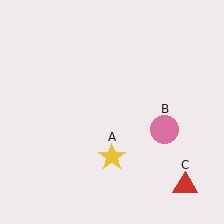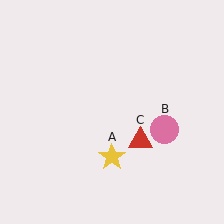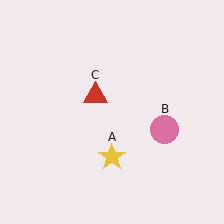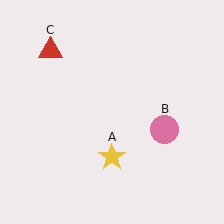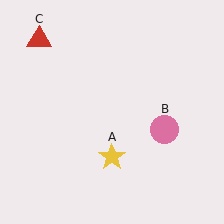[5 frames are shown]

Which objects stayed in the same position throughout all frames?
Yellow star (object A) and pink circle (object B) remained stationary.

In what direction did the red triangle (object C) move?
The red triangle (object C) moved up and to the left.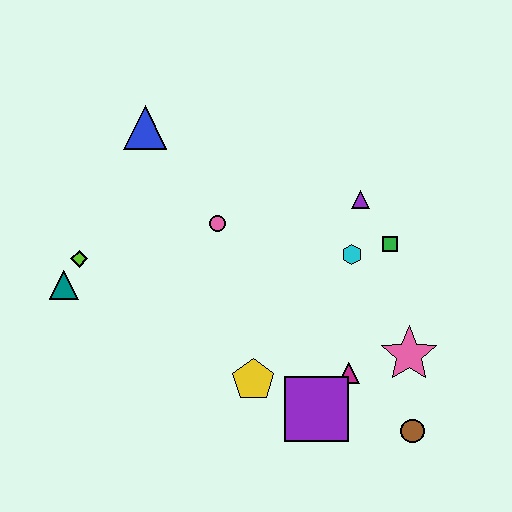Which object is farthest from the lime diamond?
The brown circle is farthest from the lime diamond.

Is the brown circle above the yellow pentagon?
No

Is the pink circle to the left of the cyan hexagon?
Yes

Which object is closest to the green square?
The cyan hexagon is closest to the green square.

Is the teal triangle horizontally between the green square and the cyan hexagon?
No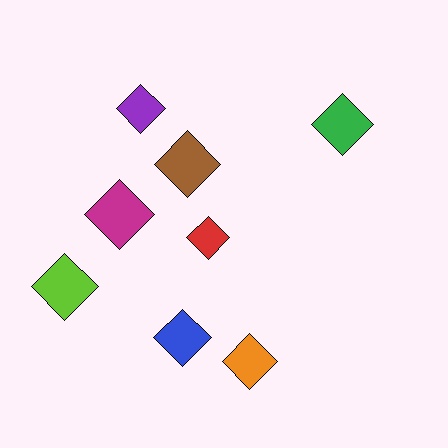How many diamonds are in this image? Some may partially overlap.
There are 8 diamonds.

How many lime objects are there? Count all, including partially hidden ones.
There is 1 lime object.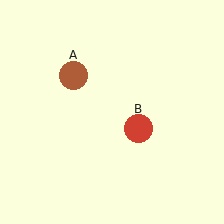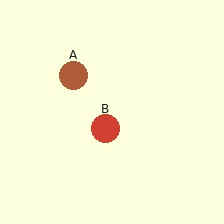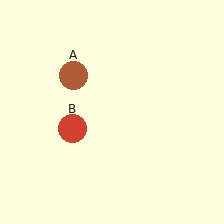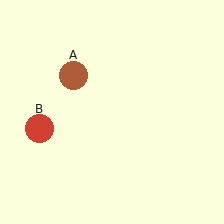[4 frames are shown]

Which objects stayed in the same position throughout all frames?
Brown circle (object A) remained stationary.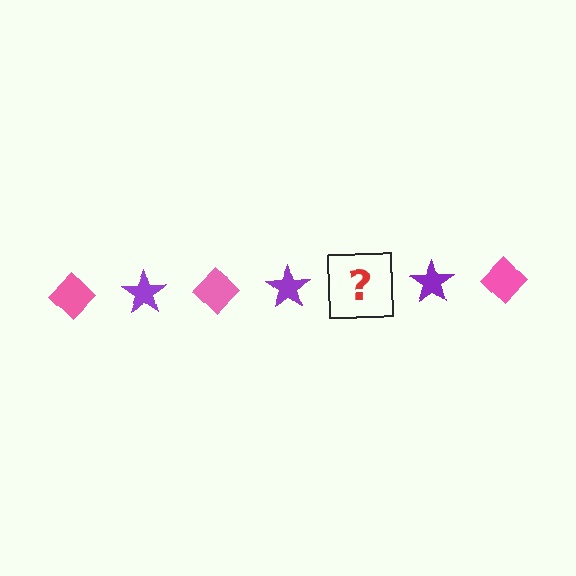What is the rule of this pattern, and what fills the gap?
The rule is that the pattern alternates between pink diamond and purple star. The gap should be filled with a pink diamond.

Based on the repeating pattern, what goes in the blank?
The blank should be a pink diamond.